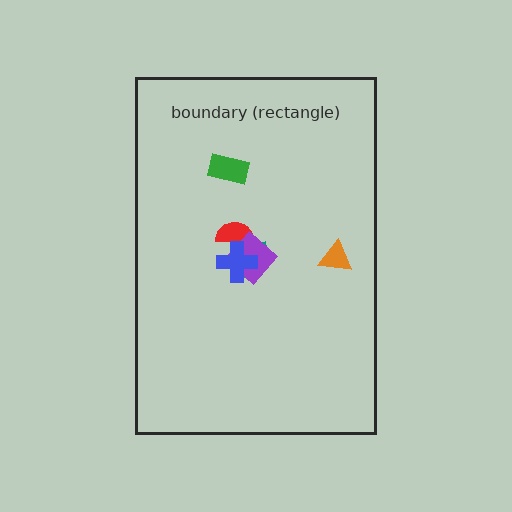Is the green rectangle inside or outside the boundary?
Inside.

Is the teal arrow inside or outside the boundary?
Inside.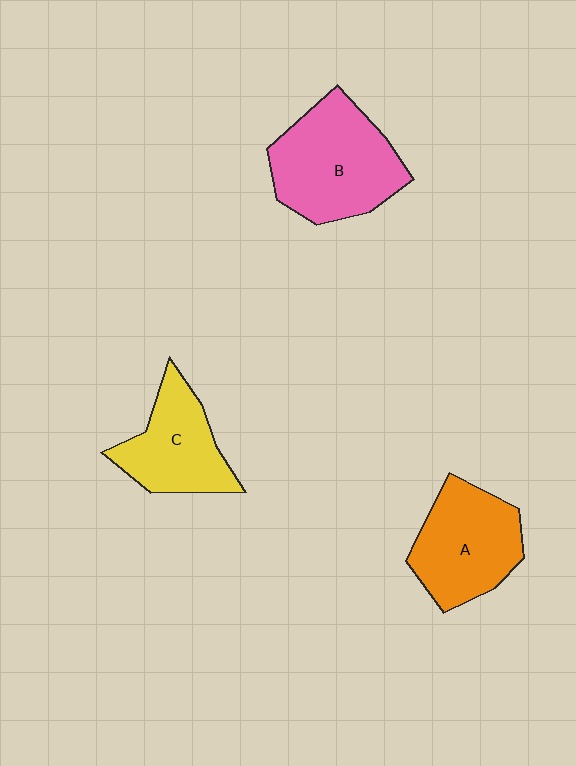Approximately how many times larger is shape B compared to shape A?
Approximately 1.2 times.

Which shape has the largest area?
Shape B (pink).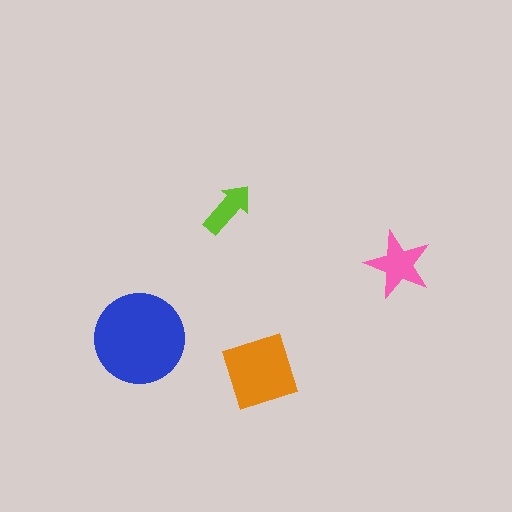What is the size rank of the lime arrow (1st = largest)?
4th.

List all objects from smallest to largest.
The lime arrow, the pink star, the orange diamond, the blue circle.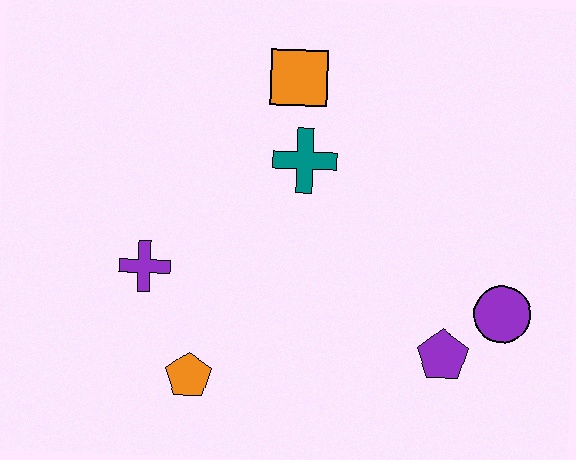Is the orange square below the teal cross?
No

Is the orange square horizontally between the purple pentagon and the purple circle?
No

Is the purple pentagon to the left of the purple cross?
No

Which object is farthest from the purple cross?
The purple circle is farthest from the purple cross.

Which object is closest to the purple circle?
The purple pentagon is closest to the purple circle.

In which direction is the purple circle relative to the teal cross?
The purple circle is to the right of the teal cross.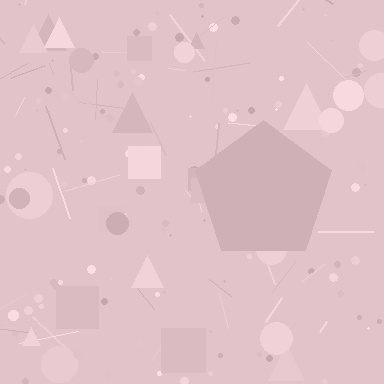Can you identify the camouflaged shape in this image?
The camouflaged shape is a pentagon.